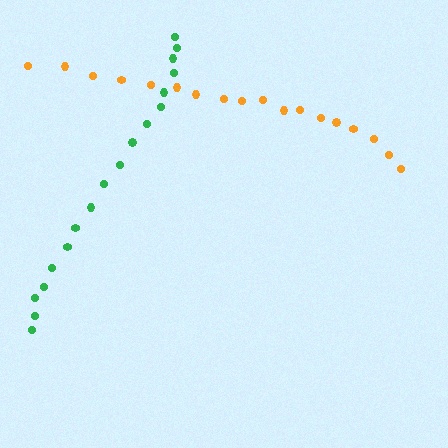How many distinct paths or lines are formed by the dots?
There are 2 distinct paths.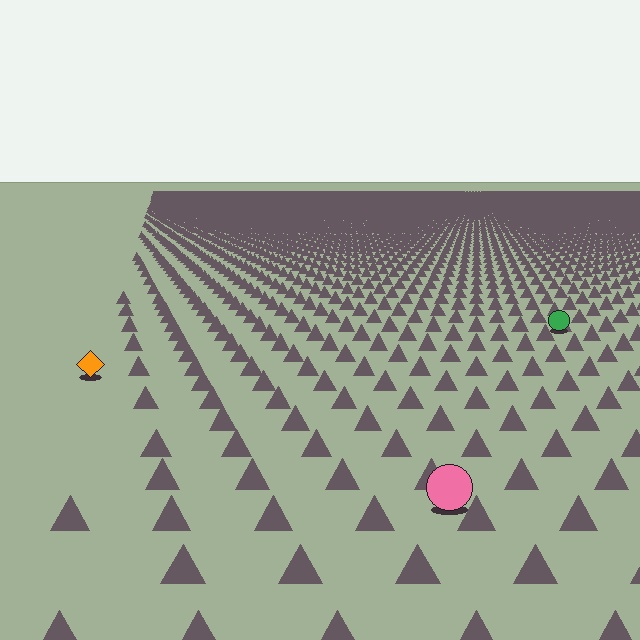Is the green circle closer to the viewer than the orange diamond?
No. The orange diamond is closer — you can tell from the texture gradient: the ground texture is coarser near it.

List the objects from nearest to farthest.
From nearest to farthest: the pink circle, the orange diamond, the green circle.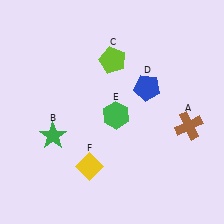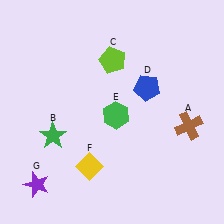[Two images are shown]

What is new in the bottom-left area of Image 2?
A purple star (G) was added in the bottom-left area of Image 2.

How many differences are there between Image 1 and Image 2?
There is 1 difference between the two images.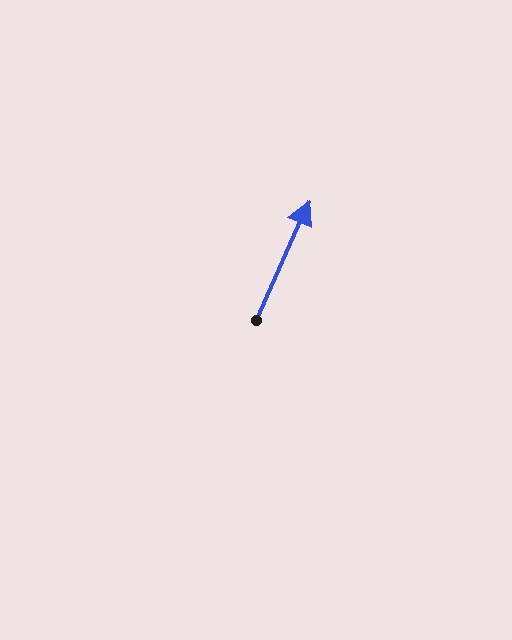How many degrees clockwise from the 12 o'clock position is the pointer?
Approximately 24 degrees.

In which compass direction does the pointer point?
Northeast.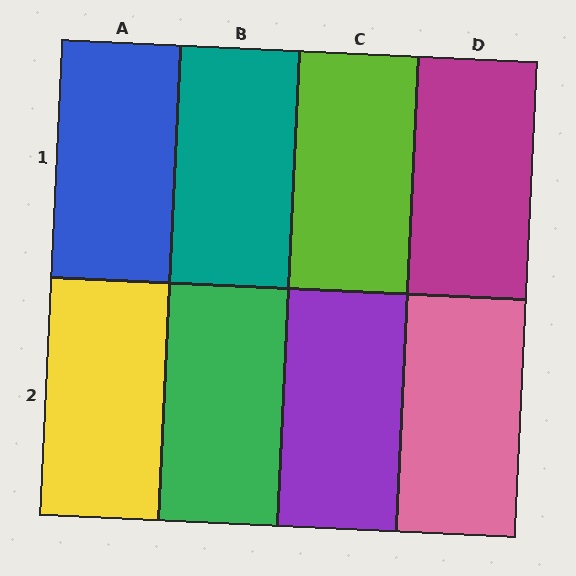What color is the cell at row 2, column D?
Pink.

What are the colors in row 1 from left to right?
Blue, teal, lime, magenta.